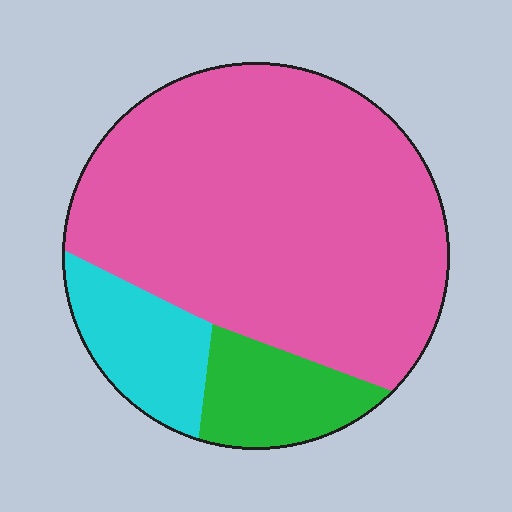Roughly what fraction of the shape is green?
Green takes up about one eighth (1/8) of the shape.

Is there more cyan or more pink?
Pink.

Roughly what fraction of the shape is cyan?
Cyan covers roughly 15% of the shape.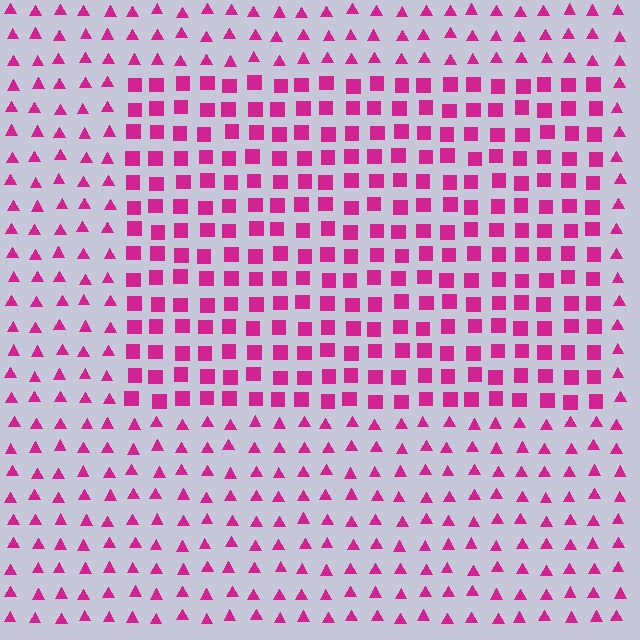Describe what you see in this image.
The image is filled with small magenta elements arranged in a uniform grid. A rectangle-shaped region contains squares, while the surrounding area contains triangles. The boundary is defined purely by the change in element shape.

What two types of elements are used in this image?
The image uses squares inside the rectangle region and triangles outside it.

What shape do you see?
I see a rectangle.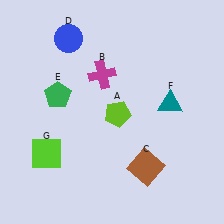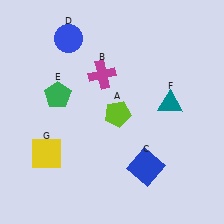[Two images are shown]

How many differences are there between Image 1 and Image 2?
There are 2 differences between the two images.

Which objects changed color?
C changed from brown to blue. G changed from lime to yellow.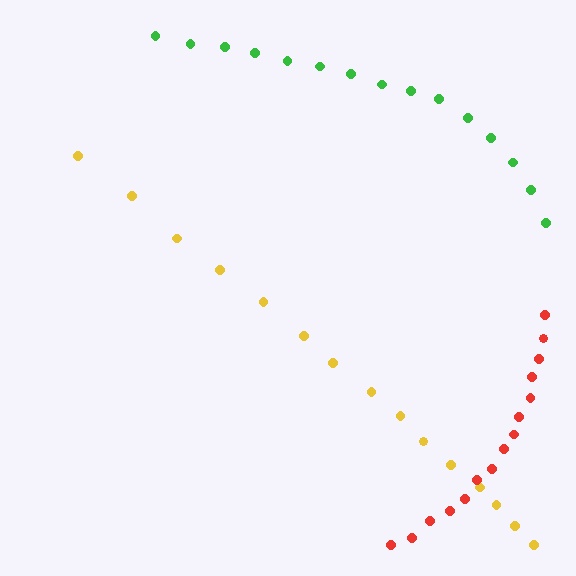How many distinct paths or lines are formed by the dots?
There are 3 distinct paths.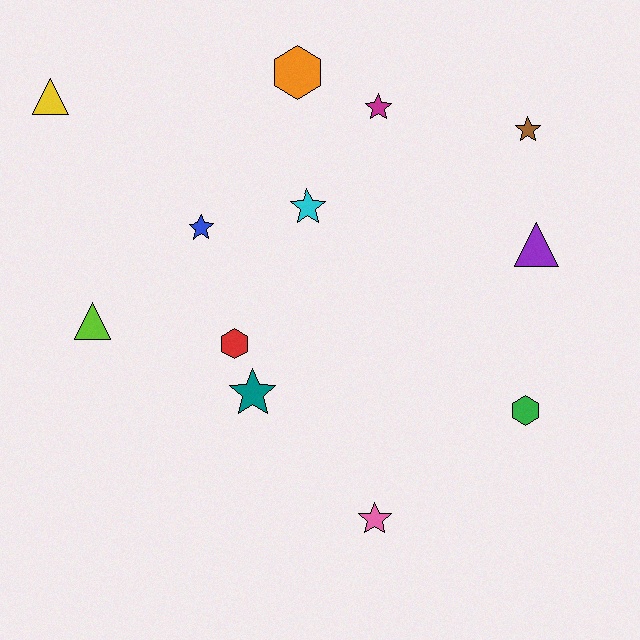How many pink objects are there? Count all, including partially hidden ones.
There is 1 pink object.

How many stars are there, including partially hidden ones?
There are 6 stars.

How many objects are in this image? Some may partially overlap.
There are 12 objects.